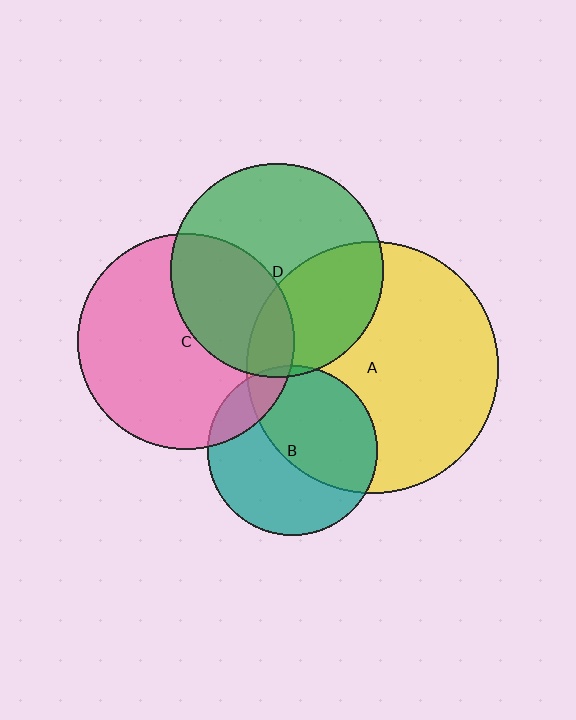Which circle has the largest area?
Circle A (yellow).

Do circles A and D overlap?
Yes.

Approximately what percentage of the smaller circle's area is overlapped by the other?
Approximately 35%.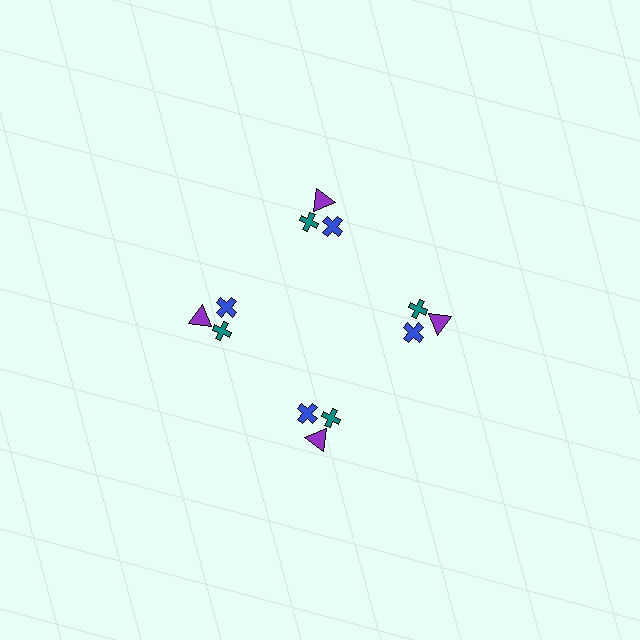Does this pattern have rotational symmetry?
Yes, this pattern has 4-fold rotational symmetry. It looks the same after rotating 90 degrees around the center.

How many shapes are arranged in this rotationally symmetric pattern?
There are 12 shapes, arranged in 4 groups of 3.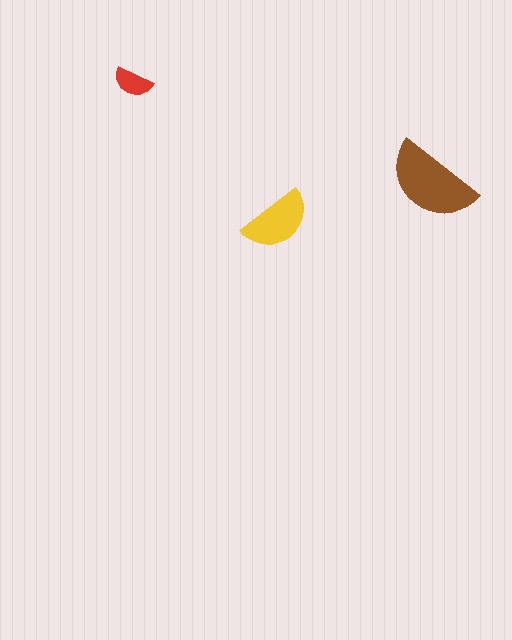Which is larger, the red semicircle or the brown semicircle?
The brown one.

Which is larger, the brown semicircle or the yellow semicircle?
The brown one.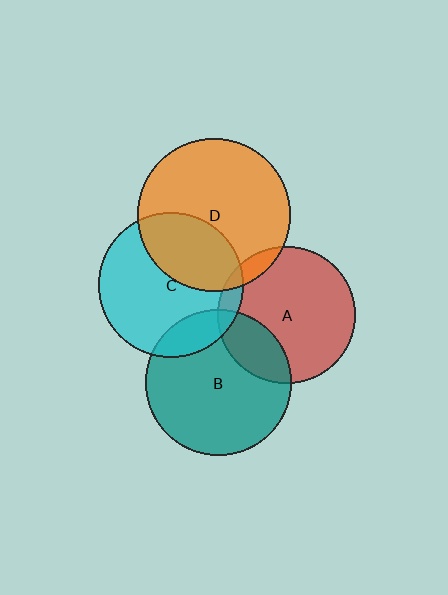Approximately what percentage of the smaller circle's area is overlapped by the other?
Approximately 15%.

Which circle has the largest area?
Circle D (orange).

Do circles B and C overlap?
Yes.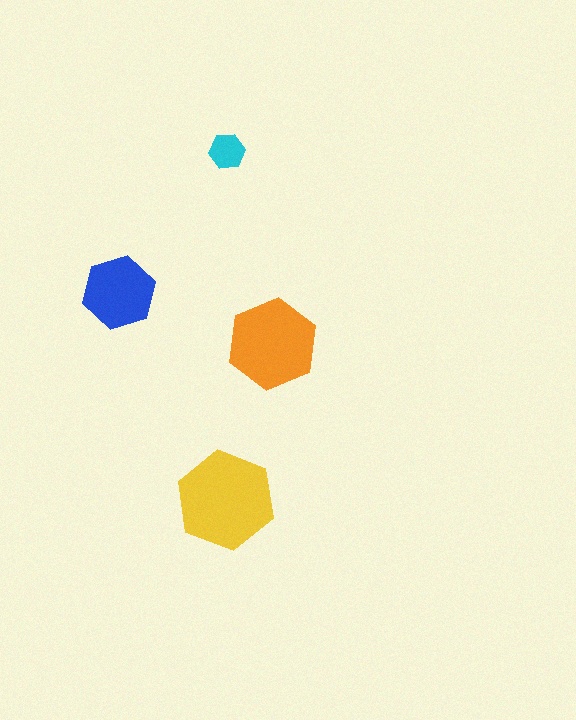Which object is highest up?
The cyan hexagon is topmost.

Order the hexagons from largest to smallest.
the yellow one, the orange one, the blue one, the cyan one.